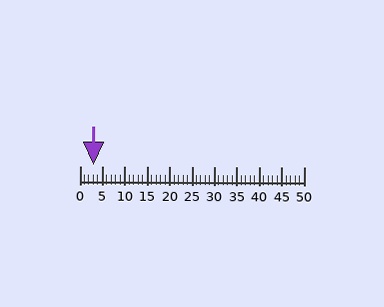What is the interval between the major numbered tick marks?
The major tick marks are spaced 5 units apart.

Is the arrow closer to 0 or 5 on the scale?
The arrow is closer to 5.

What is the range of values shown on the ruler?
The ruler shows values from 0 to 50.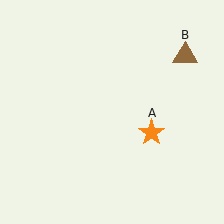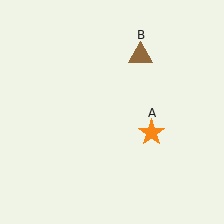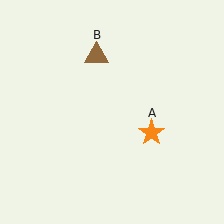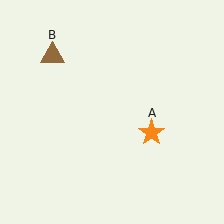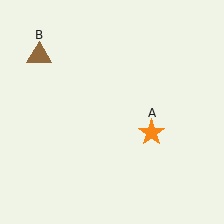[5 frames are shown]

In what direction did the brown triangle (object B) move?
The brown triangle (object B) moved left.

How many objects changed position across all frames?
1 object changed position: brown triangle (object B).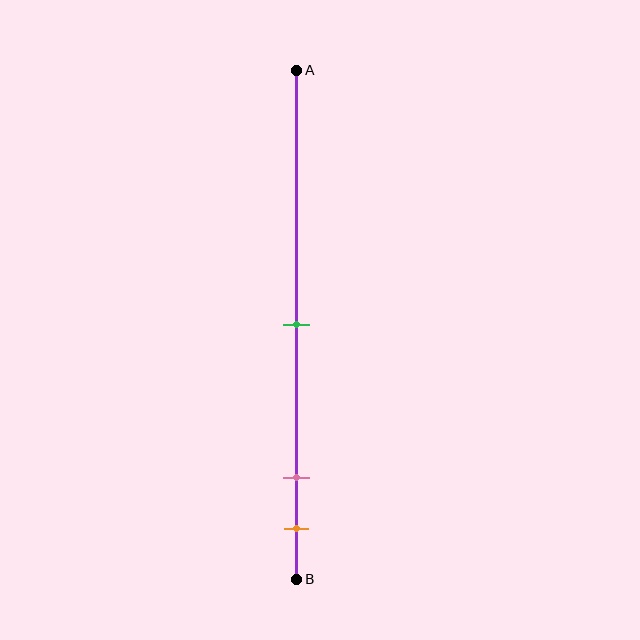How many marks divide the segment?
There are 3 marks dividing the segment.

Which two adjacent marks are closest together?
The pink and orange marks are the closest adjacent pair.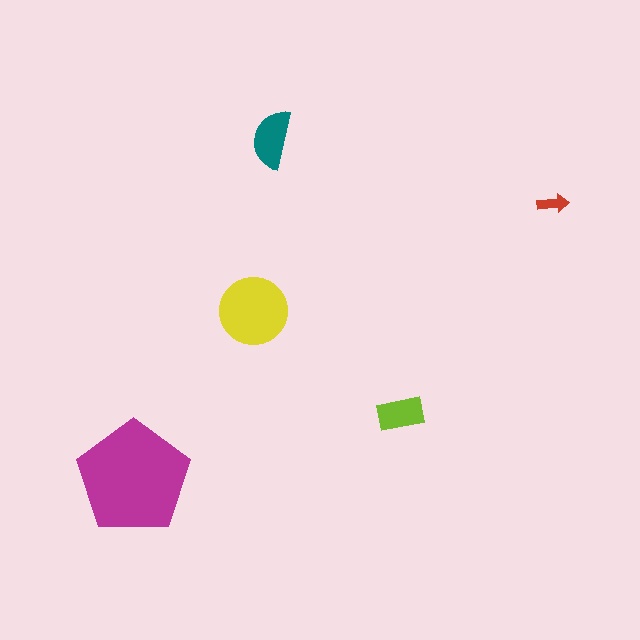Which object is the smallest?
The red arrow.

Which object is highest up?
The teal semicircle is topmost.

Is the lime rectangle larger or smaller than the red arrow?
Larger.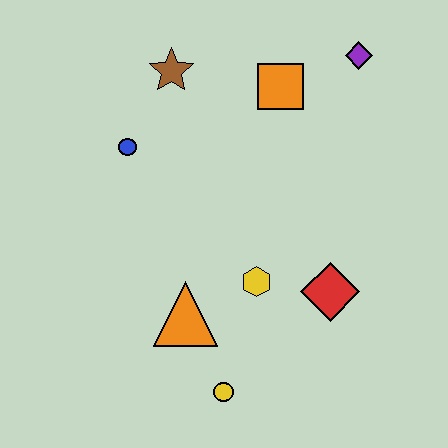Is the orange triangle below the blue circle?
Yes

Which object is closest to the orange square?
The purple diamond is closest to the orange square.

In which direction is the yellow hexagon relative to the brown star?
The yellow hexagon is below the brown star.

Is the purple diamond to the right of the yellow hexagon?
Yes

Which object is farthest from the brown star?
The yellow circle is farthest from the brown star.